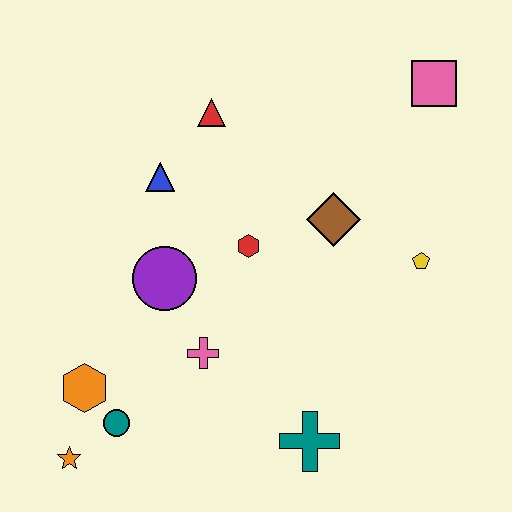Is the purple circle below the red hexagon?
Yes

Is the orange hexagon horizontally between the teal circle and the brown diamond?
No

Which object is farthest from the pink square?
The orange star is farthest from the pink square.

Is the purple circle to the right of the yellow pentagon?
No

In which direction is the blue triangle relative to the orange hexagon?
The blue triangle is above the orange hexagon.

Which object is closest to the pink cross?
The purple circle is closest to the pink cross.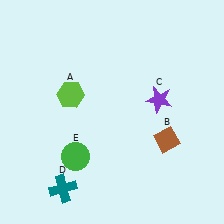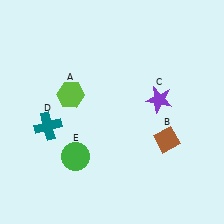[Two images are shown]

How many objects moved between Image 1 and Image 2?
1 object moved between the two images.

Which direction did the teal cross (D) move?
The teal cross (D) moved up.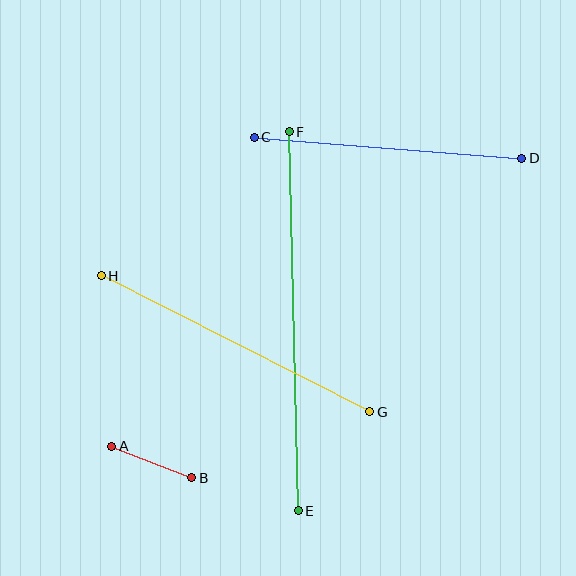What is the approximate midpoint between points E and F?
The midpoint is at approximately (294, 321) pixels.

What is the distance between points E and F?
The distance is approximately 379 pixels.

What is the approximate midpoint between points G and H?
The midpoint is at approximately (235, 344) pixels.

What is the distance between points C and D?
The distance is approximately 268 pixels.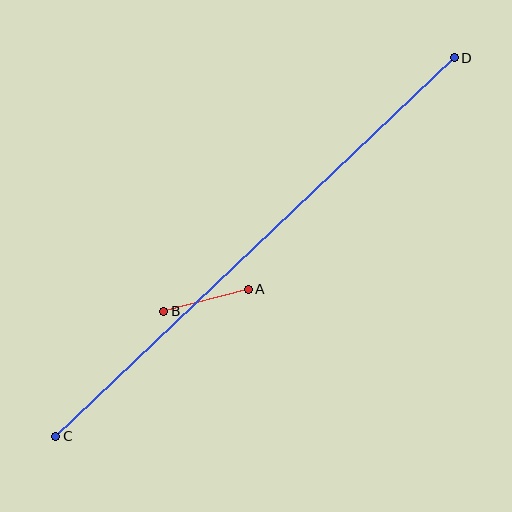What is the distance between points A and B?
The distance is approximately 87 pixels.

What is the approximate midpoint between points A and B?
The midpoint is at approximately (206, 300) pixels.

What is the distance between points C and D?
The distance is approximately 550 pixels.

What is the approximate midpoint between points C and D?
The midpoint is at approximately (255, 247) pixels.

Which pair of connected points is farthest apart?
Points C and D are farthest apart.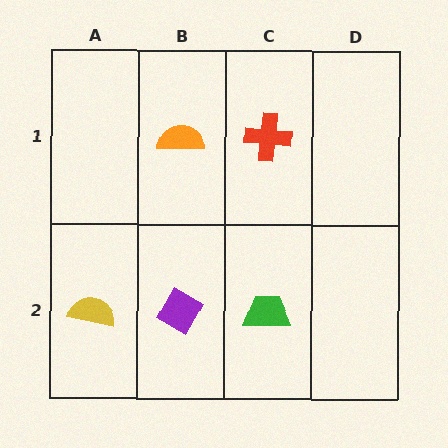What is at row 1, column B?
An orange semicircle.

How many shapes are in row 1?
2 shapes.